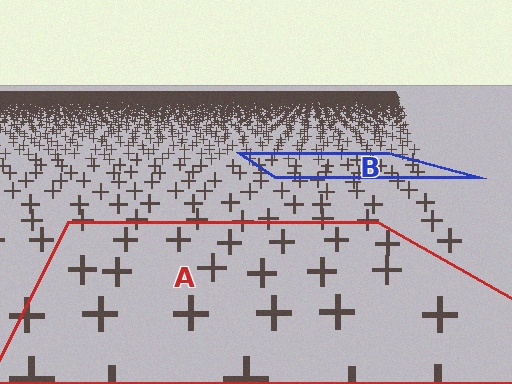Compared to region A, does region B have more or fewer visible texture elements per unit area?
Region B has more texture elements per unit area — they are packed more densely because it is farther away.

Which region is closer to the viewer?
Region A is closer. The texture elements there are larger and more spread out.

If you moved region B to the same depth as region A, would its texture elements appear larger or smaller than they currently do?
They would appear larger. At a closer depth, the same texture elements are projected at a bigger on-screen size.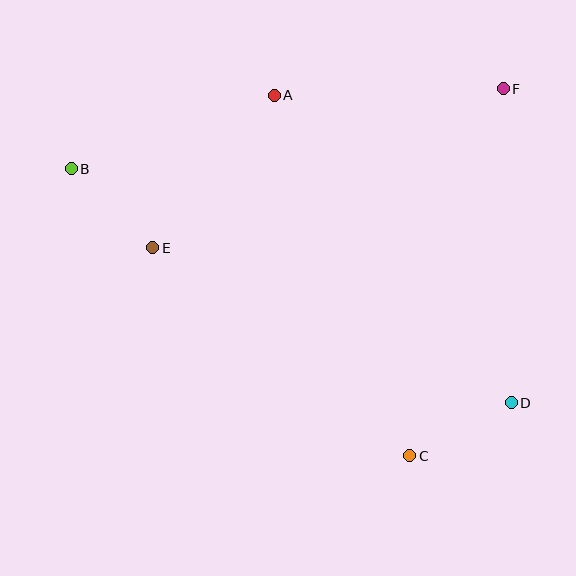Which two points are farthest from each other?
Points B and D are farthest from each other.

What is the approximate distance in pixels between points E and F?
The distance between E and F is approximately 385 pixels.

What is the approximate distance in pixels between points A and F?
The distance between A and F is approximately 229 pixels.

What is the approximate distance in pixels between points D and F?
The distance between D and F is approximately 314 pixels.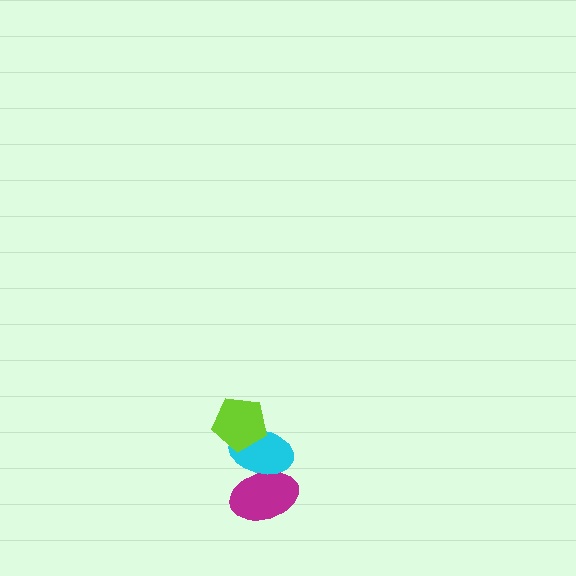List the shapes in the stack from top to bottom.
From top to bottom: the lime pentagon, the cyan ellipse, the magenta ellipse.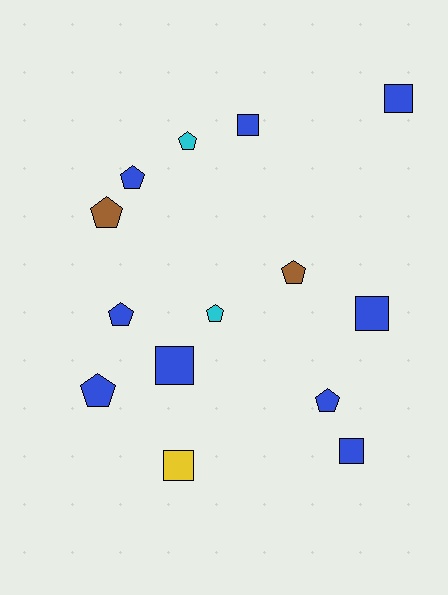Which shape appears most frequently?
Pentagon, with 8 objects.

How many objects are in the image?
There are 14 objects.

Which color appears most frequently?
Blue, with 9 objects.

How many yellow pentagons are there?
There are no yellow pentagons.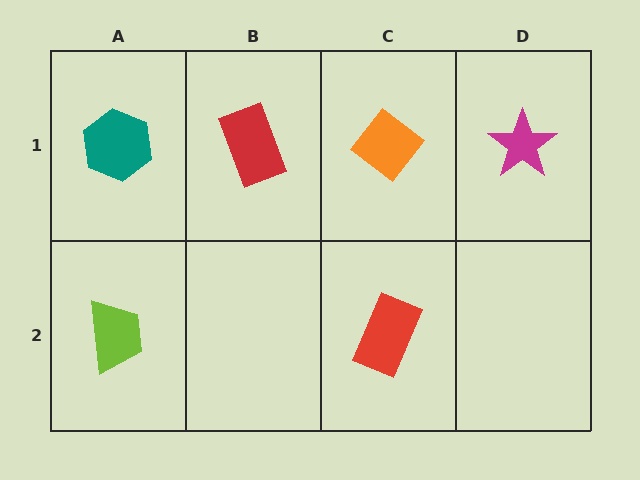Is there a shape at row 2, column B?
No, that cell is empty.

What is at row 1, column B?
A red rectangle.